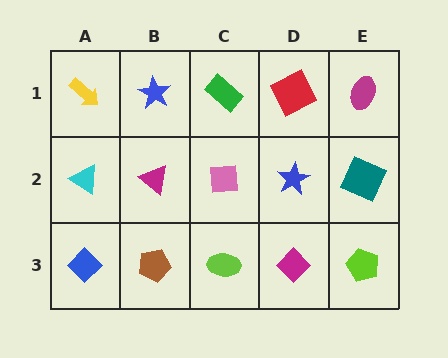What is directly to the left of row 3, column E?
A magenta diamond.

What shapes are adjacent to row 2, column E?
A magenta ellipse (row 1, column E), a lime pentagon (row 3, column E), a blue star (row 2, column D).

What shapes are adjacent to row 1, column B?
A magenta triangle (row 2, column B), a yellow arrow (row 1, column A), a green rectangle (row 1, column C).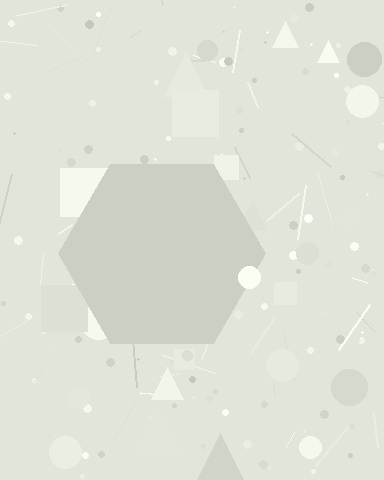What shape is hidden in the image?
A hexagon is hidden in the image.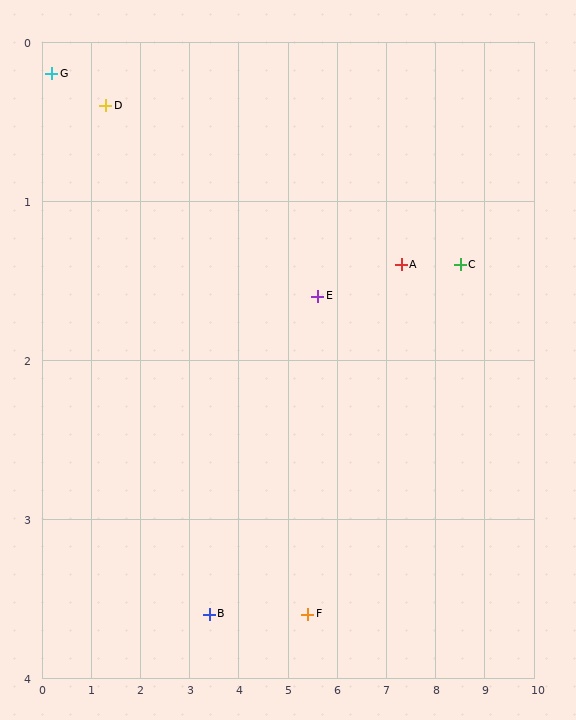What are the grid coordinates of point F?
Point F is at approximately (5.4, 3.6).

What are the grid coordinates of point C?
Point C is at approximately (8.5, 1.4).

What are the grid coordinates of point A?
Point A is at approximately (7.3, 1.4).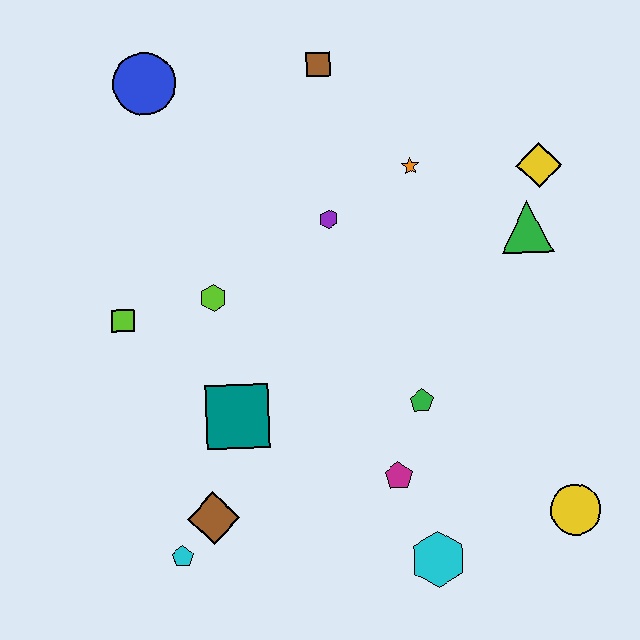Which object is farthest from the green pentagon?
The blue circle is farthest from the green pentagon.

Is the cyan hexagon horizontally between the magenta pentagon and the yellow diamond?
Yes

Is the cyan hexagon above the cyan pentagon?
No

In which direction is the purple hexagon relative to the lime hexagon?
The purple hexagon is to the right of the lime hexagon.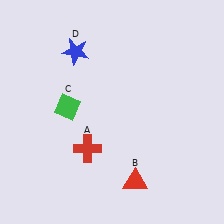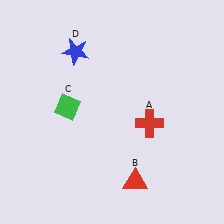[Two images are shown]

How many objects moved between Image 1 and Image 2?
1 object moved between the two images.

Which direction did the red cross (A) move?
The red cross (A) moved right.